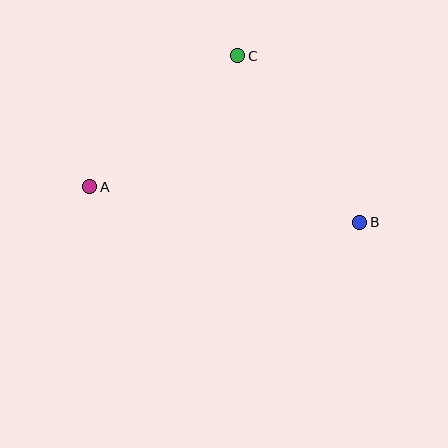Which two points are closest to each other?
Points A and C are closest to each other.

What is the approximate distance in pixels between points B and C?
The distance between B and C is approximately 206 pixels.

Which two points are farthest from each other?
Points A and B are farthest from each other.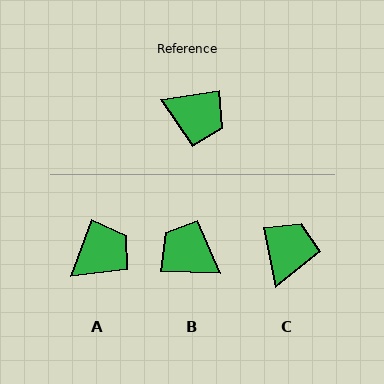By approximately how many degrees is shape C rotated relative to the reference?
Approximately 93 degrees counter-clockwise.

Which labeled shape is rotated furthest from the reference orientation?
B, about 169 degrees away.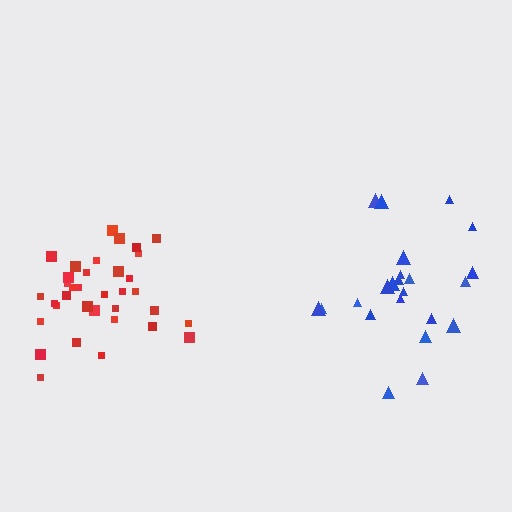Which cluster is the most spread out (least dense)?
Blue.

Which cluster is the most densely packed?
Red.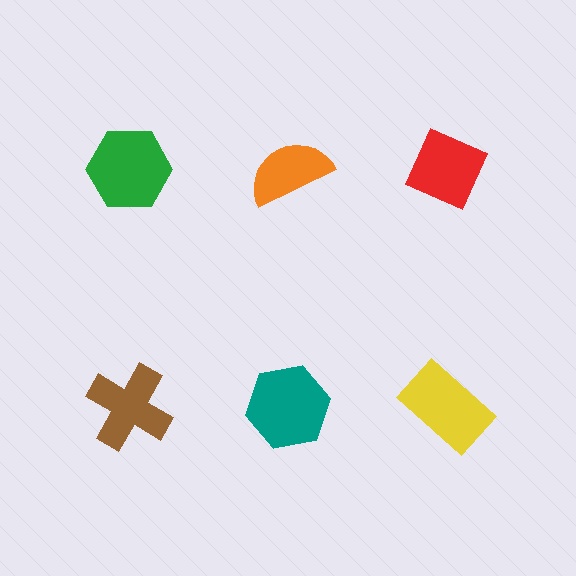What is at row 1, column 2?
An orange semicircle.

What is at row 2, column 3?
A yellow rectangle.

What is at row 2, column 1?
A brown cross.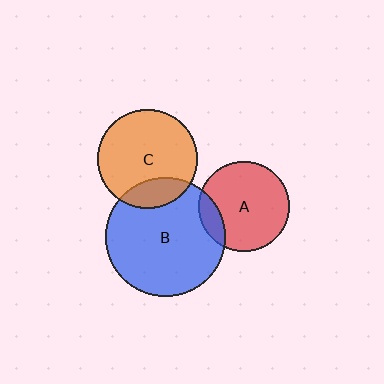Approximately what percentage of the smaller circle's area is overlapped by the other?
Approximately 20%.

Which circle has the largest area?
Circle B (blue).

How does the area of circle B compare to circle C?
Approximately 1.4 times.